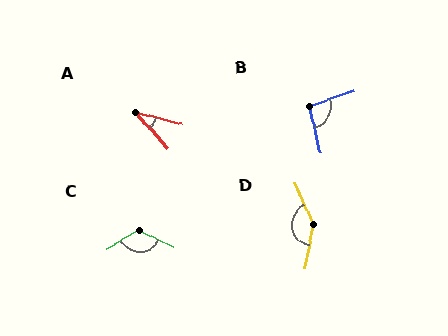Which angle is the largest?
D, at approximately 146 degrees.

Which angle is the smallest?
A, at approximately 34 degrees.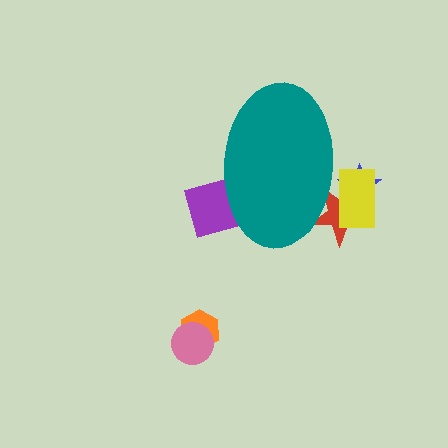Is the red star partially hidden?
Yes, the red star is partially hidden behind the teal ellipse.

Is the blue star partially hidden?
Yes, the blue star is partially hidden behind the teal ellipse.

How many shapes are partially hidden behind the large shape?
4 shapes are partially hidden.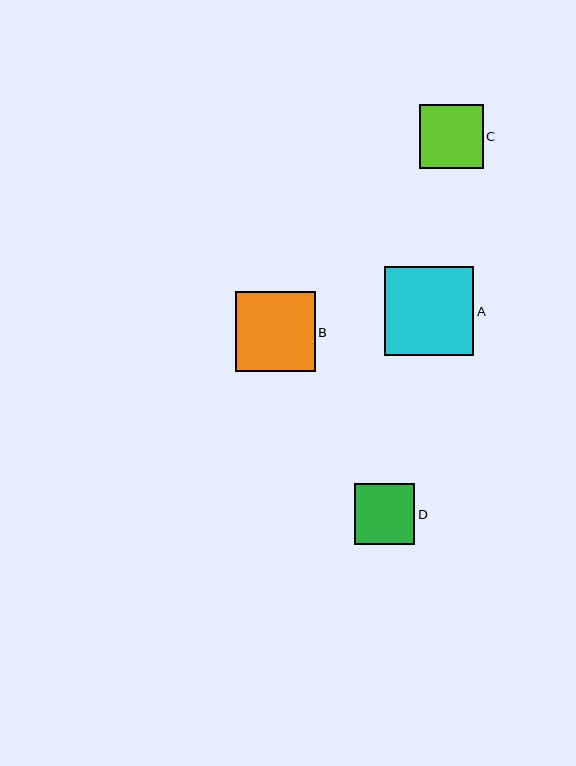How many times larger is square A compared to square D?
Square A is approximately 1.5 times the size of square D.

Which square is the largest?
Square A is the largest with a size of approximately 89 pixels.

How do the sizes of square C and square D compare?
Square C and square D are approximately the same size.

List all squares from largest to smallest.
From largest to smallest: A, B, C, D.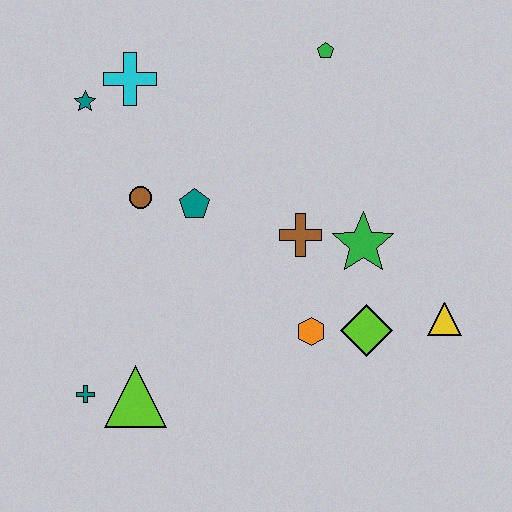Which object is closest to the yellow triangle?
The lime diamond is closest to the yellow triangle.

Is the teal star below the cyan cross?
Yes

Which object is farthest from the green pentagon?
The teal cross is farthest from the green pentagon.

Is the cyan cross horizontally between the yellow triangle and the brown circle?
No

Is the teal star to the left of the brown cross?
Yes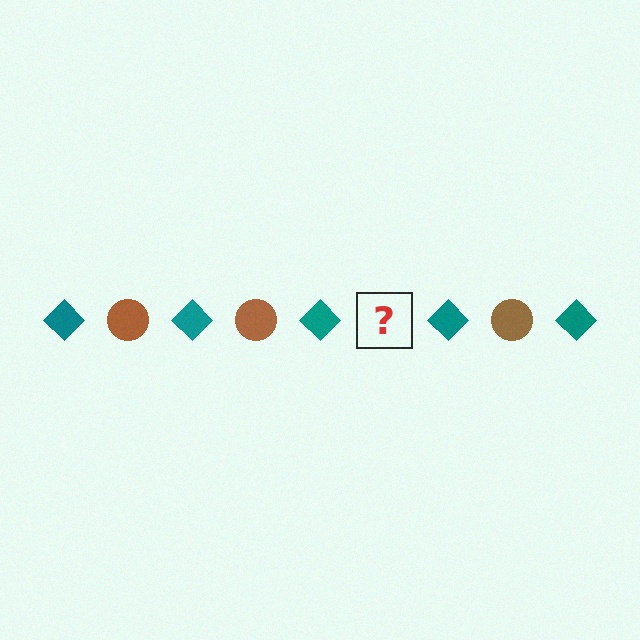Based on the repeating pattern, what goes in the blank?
The blank should be a brown circle.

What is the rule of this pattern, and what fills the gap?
The rule is that the pattern alternates between teal diamond and brown circle. The gap should be filled with a brown circle.